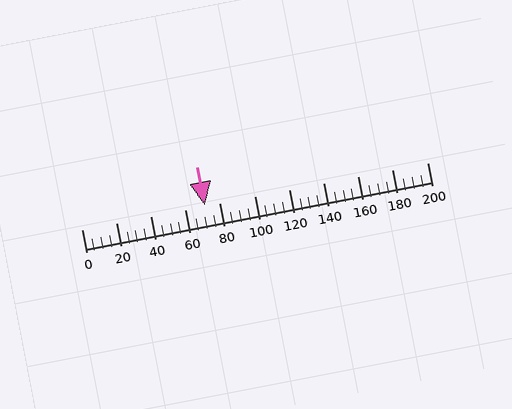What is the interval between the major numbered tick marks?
The major tick marks are spaced 20 units apart.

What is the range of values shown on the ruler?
The ruler shows values from 0 to 200.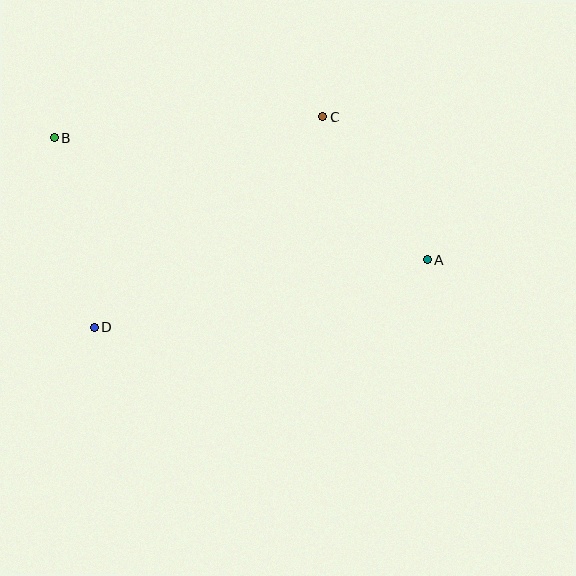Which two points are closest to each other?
Points A and C are closest to each other.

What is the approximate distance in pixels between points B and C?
The distance between B and C is approximately 268 pixels.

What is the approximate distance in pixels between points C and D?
The distance between C and D is approximately 310 pixels.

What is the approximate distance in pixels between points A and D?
The distance between A and D is approximately 340 pixels.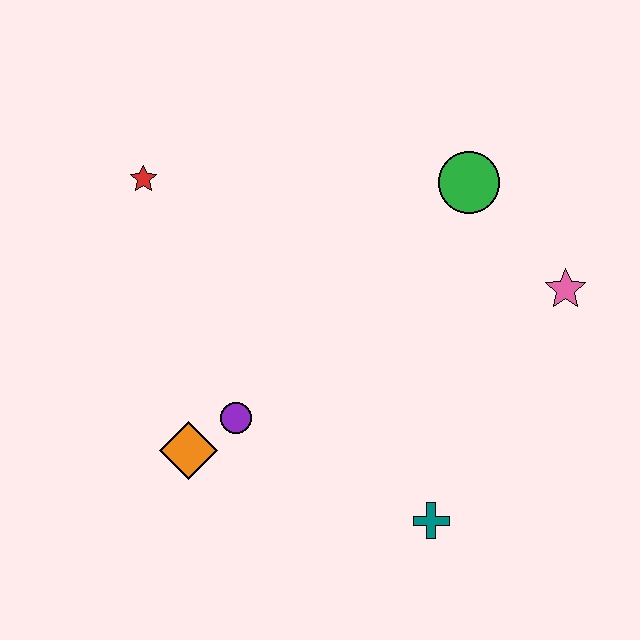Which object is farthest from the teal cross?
The red star is farthest from the teal cross.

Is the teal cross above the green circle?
No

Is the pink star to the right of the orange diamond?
Yes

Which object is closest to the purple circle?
The orange diamond is closest to the purple circle.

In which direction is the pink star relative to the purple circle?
The pink star is to the right of the purple circle.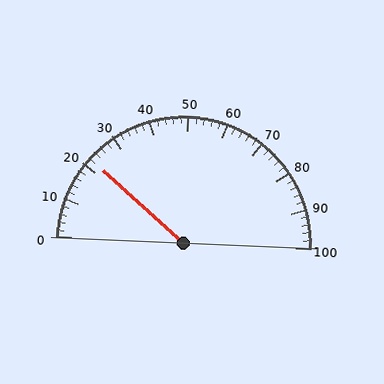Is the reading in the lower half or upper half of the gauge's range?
The reading is in the lower half of the range (0 to 100).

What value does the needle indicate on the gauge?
The needle indicates approximately 22.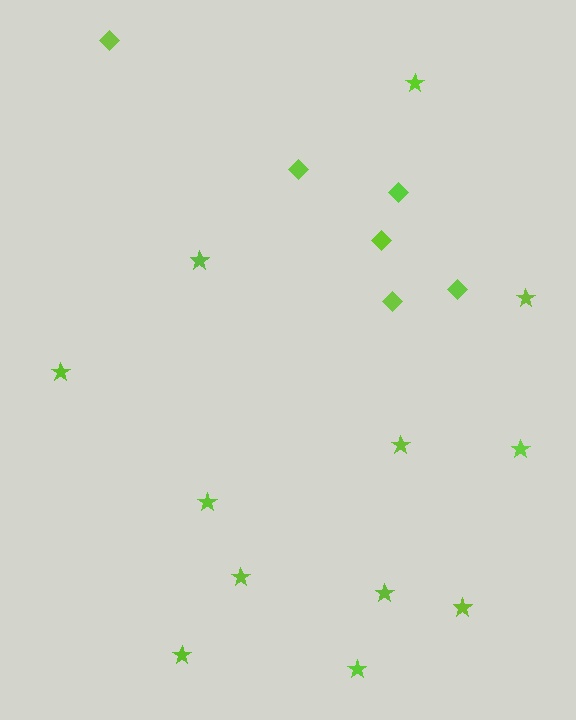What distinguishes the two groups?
There are 2 groups: one group of diamonds (6) and one group of stars (12).